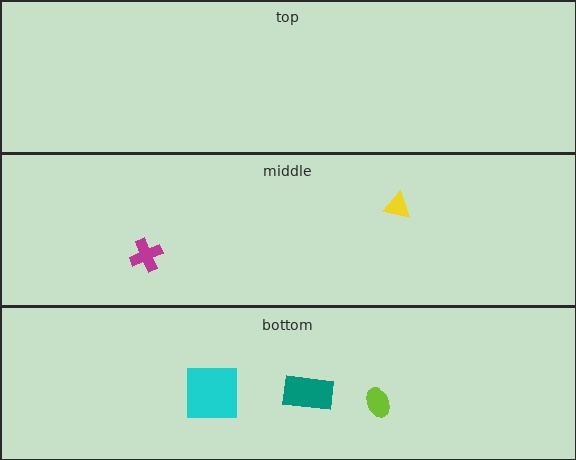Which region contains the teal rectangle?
The bottom region.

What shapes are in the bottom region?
The teal rectangle, the cyan square, the lime ellipse.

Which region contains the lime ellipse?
The bottom region.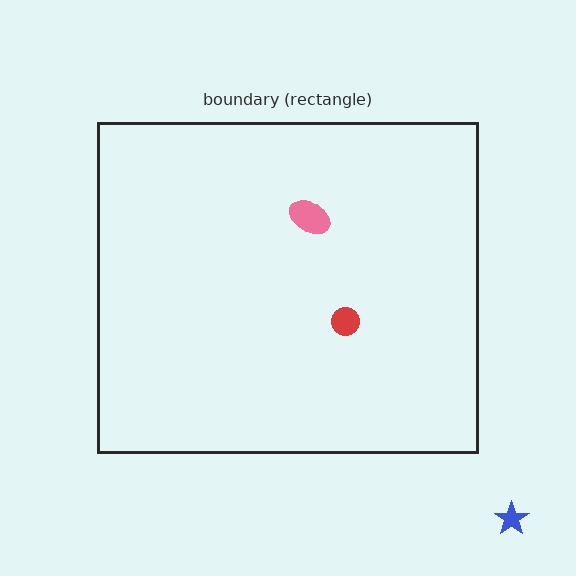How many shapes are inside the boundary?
2 inside, 1 outside.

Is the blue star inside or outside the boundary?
Outside.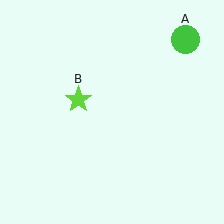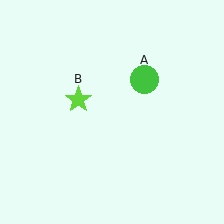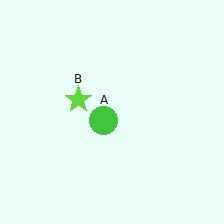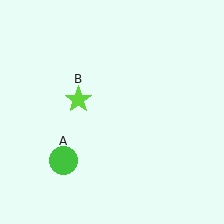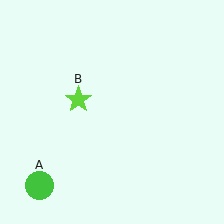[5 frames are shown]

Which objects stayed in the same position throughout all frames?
Lime star (object B) remained stationary.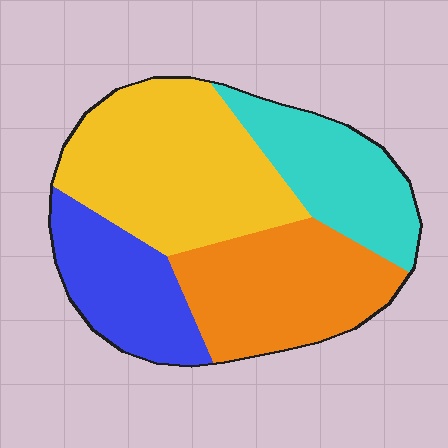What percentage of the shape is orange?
Orange covers around 25% of the shape.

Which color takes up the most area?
Yellow, at roughly 35%.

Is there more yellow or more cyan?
Yellow.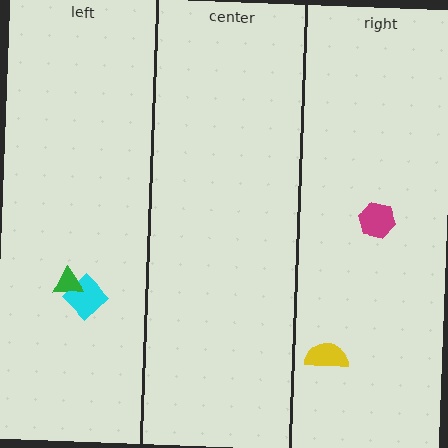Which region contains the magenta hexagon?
The right region.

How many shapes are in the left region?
2.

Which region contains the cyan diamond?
The left region.